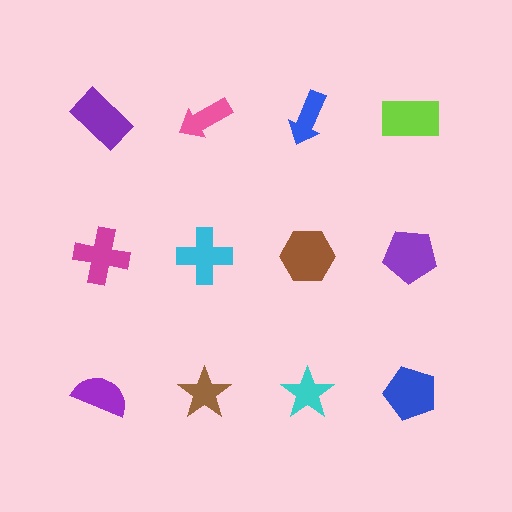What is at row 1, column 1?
A purple rectangle.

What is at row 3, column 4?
A blue pentagon.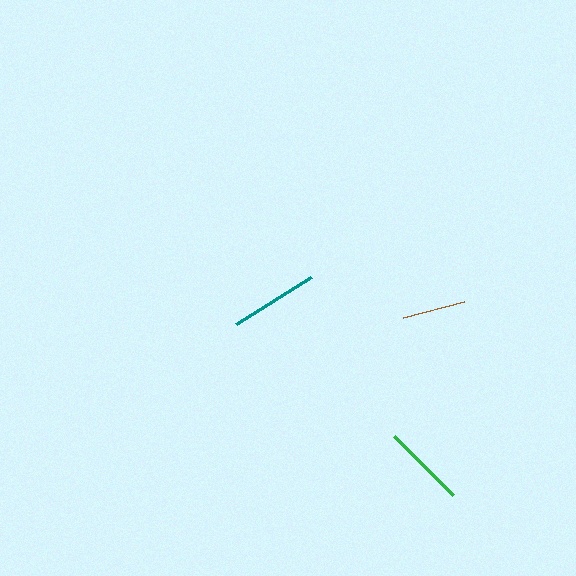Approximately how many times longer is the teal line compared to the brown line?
The teal line is approximately 1.4 times the length of the brown line.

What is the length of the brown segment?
The brown segment is approximately 63 pixels long.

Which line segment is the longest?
The teal line is the longest at approximately 89 pixels.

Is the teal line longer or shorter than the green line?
The teal line is longer than the green line.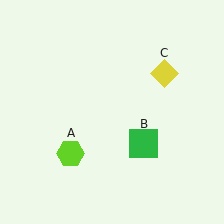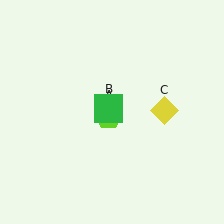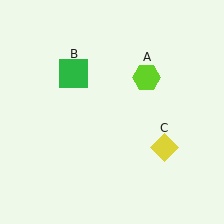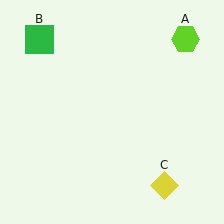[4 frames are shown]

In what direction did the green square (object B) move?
The green square (object B) moved up and to the left.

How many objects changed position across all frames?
3 objects changed position: lime hexagon (object A), green square (object B), yellow diamond (object C).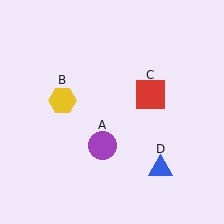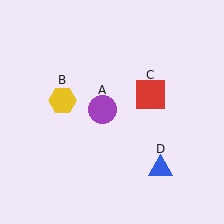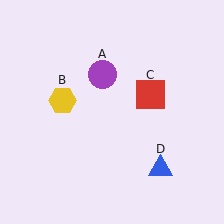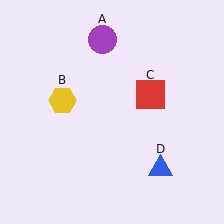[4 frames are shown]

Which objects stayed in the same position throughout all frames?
Yellow hexagon (object B) and red square (object C) and blue triangle (object D) remained stationary.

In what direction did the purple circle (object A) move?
The purple circle (object A) moved up.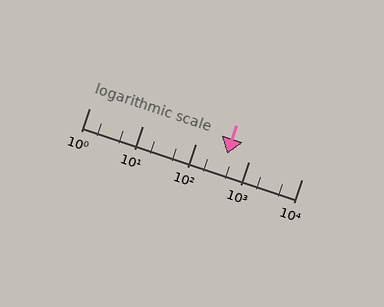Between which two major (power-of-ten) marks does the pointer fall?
The pointer is between 100 and 1000.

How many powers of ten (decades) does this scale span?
The scale spans 4 decades, from 1 to 10000.